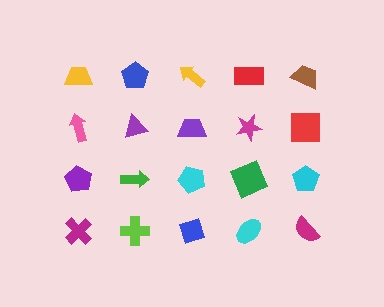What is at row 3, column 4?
A green square.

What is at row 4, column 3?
A blue diamond.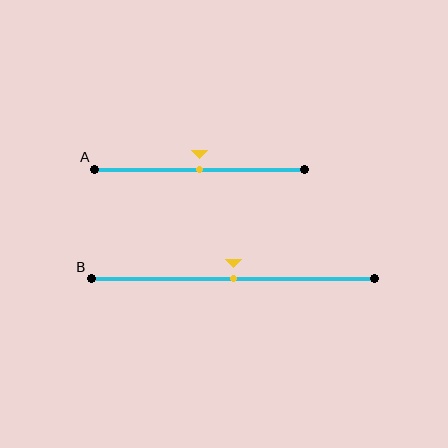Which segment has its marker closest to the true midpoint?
Segment A has its marker closest to the true midpoint.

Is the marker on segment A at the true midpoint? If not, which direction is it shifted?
Yes, the marker on segment A is at the true midpoint.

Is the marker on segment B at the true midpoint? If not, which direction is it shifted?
Yes, the marker on segment B is at the true midpoint.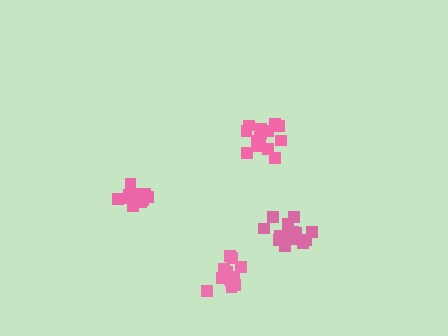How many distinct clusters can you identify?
There are 4 distinct clusters.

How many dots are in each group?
Group 1: 13 dots, Group 2: 15 dots, Group 3: 14 dots, Group 4: 15 dots (57 total).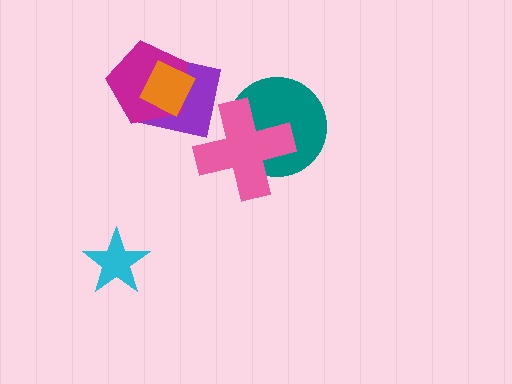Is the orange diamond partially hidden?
No, no other shape covers it.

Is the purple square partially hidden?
Yes, it is partially covered by another shape.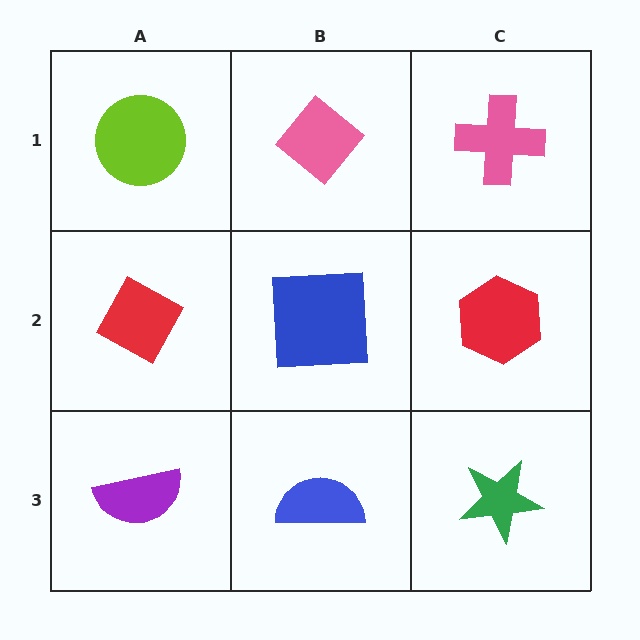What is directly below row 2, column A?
A purple semicircle.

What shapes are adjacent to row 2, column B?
A pink diamond (row 1, column B), a blue semicircle (row 3, column B), a red diamond (row 2, column A), a red hexagon (row 2, column C).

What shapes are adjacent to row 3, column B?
A blue square (row 2, column B), a purple semicircle (row 3, column A), a green star (row 3, column C).